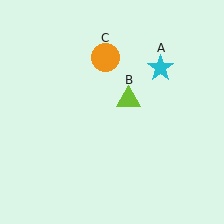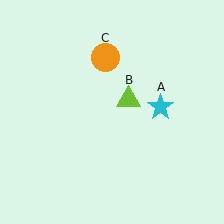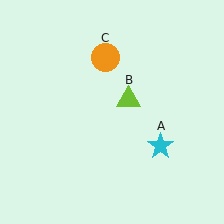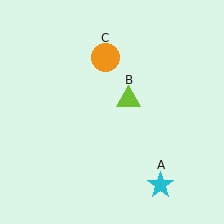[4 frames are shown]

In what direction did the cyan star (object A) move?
The cyan star (object A) moved down.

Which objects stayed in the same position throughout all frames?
Lime triangle (object B) and orange circle (object C) remained stationary.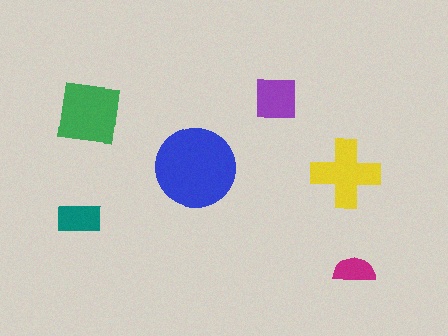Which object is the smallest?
The magenta semicircle.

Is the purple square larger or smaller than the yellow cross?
Smaller.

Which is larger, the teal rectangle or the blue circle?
The blue circle.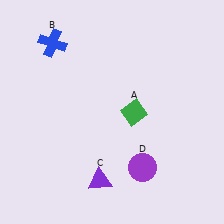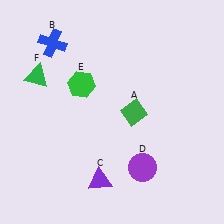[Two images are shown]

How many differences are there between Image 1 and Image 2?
There are 2 differences between the two images.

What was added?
A green hexagon (E), a green triangle (F) were added in Image 2.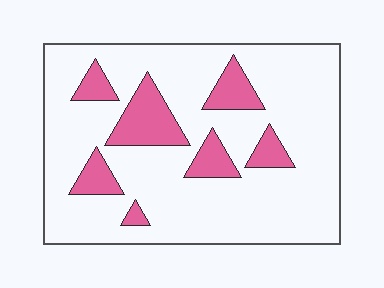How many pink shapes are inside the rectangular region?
7.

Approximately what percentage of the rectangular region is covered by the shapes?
Approximately 20%.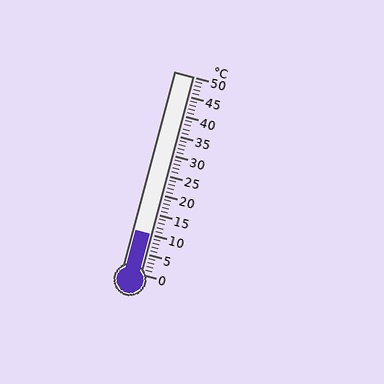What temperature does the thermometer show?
The thermometer shows approximately 10°C.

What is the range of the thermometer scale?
The thermometer scale ranges from 0°C to 50°C.